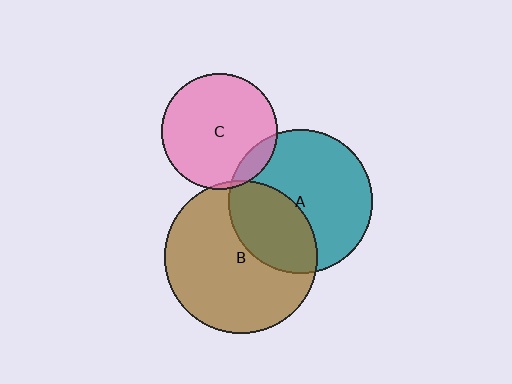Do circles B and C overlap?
Yes.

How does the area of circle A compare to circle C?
Approximately 1.6 times.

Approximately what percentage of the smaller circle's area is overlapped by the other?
Approximately 5%.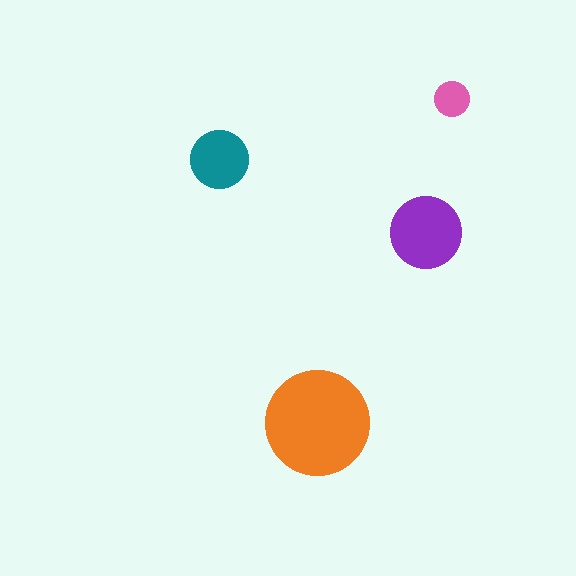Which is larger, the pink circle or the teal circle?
The teal one.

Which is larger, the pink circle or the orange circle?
The orange one.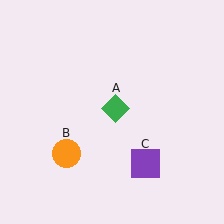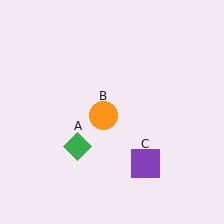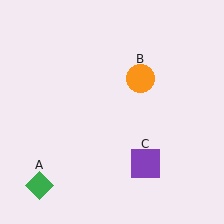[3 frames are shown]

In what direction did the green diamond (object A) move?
The green diamond (object A) moved down and to the left.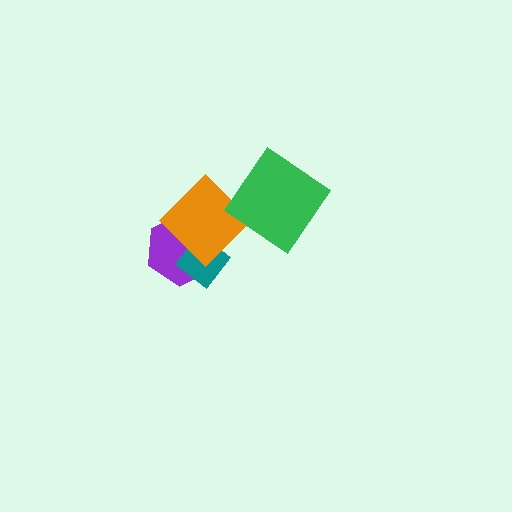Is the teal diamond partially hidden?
Yes, it is partially covered by another shape.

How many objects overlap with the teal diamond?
2 objects overlap with the teal diamond.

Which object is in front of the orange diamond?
The green diamond is in front of the orange diamond.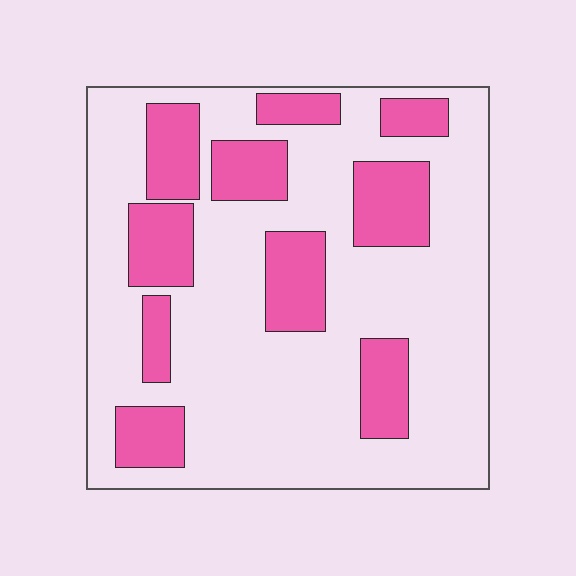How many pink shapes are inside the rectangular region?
10.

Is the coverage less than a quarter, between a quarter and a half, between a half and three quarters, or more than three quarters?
Between a quarter and a half.